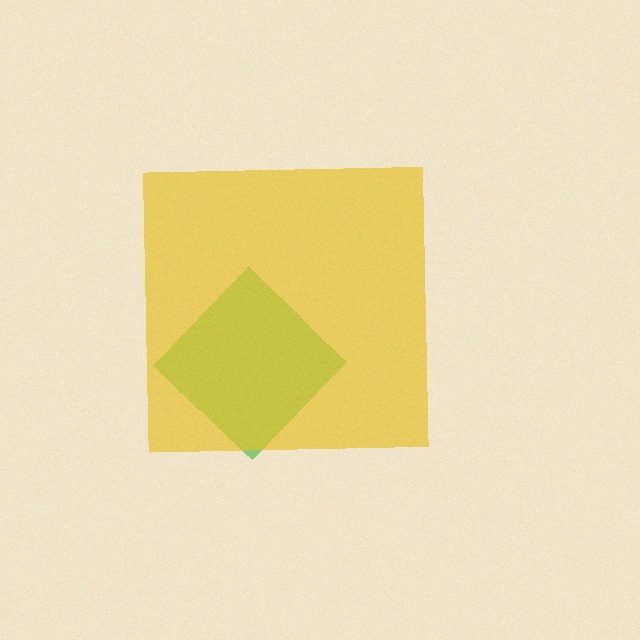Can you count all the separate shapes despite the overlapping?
Yes, there are 2 separate shapes.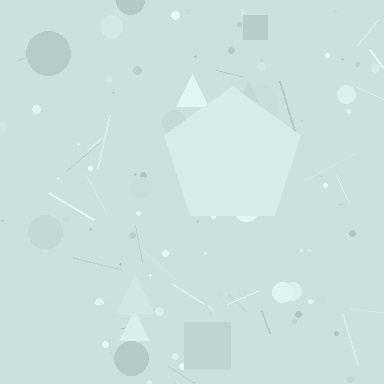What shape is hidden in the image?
A pentagon is hidden in the image.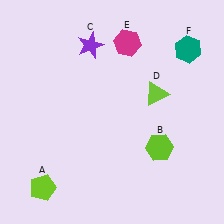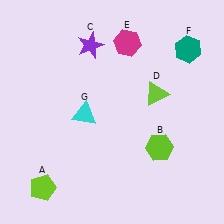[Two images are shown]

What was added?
A cyan triangle (G) was added in Image 2.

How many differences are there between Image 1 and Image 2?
There is 1 difference between the two images.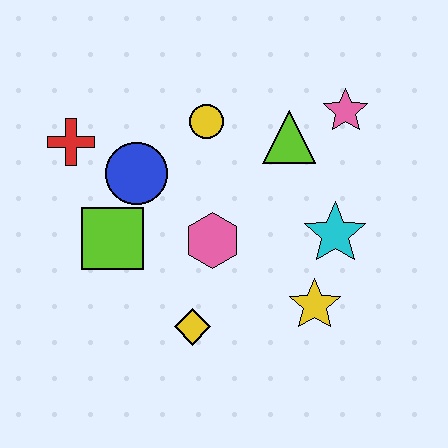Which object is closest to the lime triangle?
The pink star is closest to the lime triangle.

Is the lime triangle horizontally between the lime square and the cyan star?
Yes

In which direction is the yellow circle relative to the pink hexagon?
The yellow circle is above the pink hexagon.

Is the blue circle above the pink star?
No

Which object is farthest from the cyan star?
The red cross is farthest from the cyan star.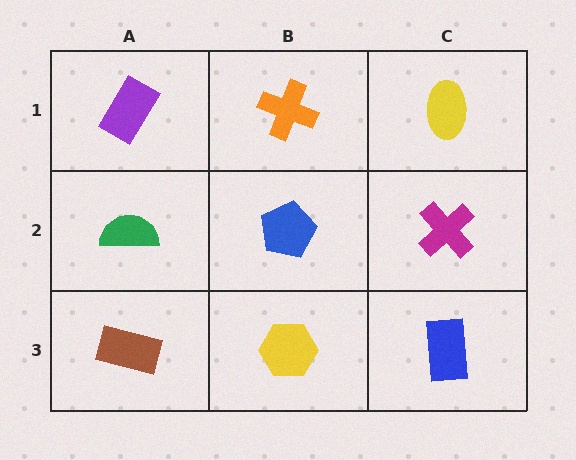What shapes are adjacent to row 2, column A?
A purple rectangle (row 1, column A), a brown rectangle (row 3, column A), a blue pentagon (row 2, column B).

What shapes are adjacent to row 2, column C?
A yellow ellipse (row 1, column C), a blue rectangle (row 3, column C), a blue pentagon (row 2, column B).